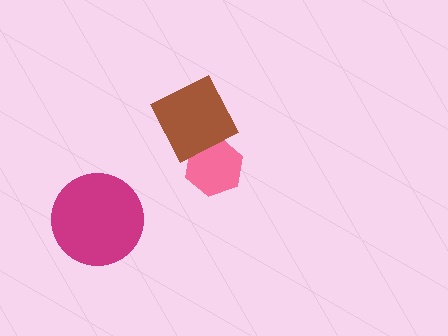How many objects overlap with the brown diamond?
1 object overlaps with the brown diamond.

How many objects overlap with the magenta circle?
0 objects overlap with the magenta circle.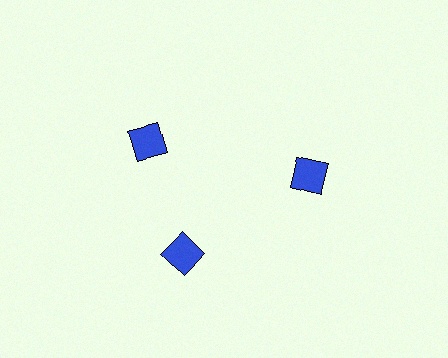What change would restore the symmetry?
The symmetry would be restored by rotating it back into even spacing with its neighbors so that all 3 squares sit at equal angles and equal distance from the center.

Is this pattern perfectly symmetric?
No. The 3 blue squares are arranged in a ring, but one element near the 11 o'clock position is rotated out of alignment along the ring, breaking the 3-fold rotational symmetry.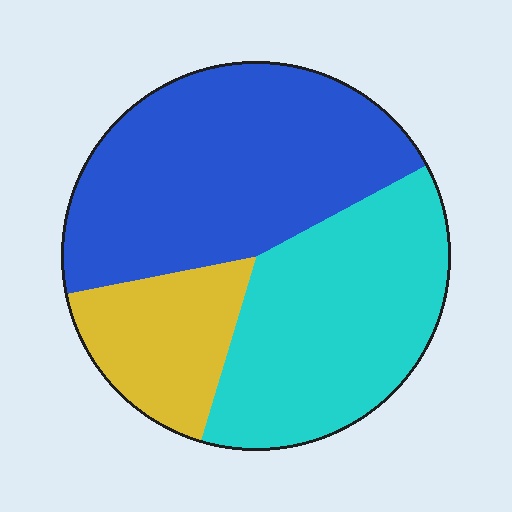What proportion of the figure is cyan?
Cyan takes up about three eighths (3/8) of the figure.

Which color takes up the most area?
Blue, at roughly 45%.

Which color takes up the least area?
Yellow, at roughly 15%.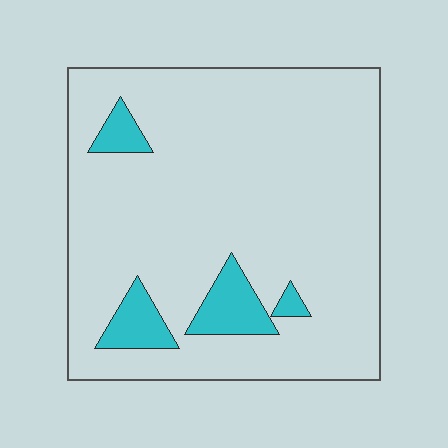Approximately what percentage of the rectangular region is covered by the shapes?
Approximately 10%.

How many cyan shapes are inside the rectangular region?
4.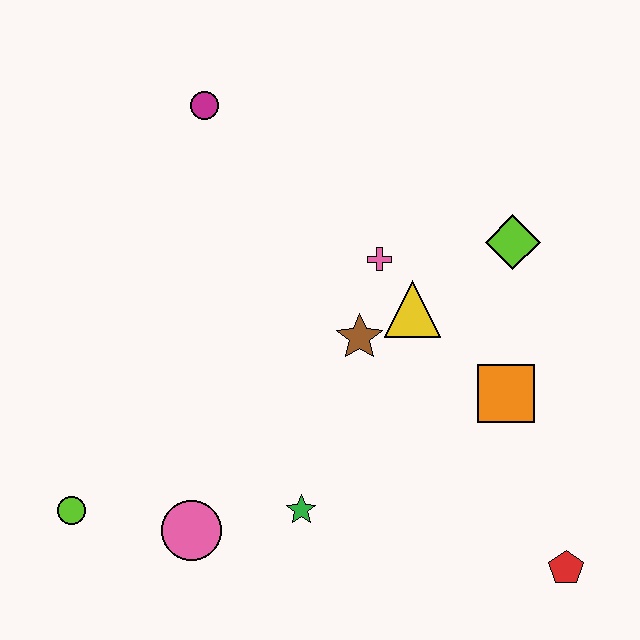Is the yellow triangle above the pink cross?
No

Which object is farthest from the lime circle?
The lime diamond is farthest from the lime circle.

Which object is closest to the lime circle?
The pink circle is closest to the lime circle.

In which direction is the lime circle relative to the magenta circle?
The lime circle is below the magenta circle.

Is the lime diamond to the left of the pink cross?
No